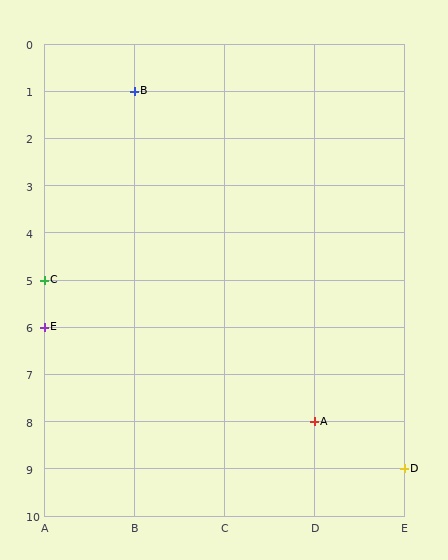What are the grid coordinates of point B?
Point B is at grid coordinates (B, 1).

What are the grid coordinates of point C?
Point C is at grid coordinates (A, 5).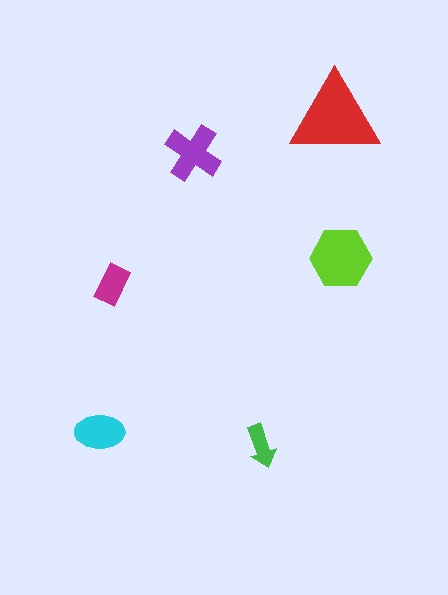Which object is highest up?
The red triangle is topmost.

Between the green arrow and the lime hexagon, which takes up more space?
The lime hexagon.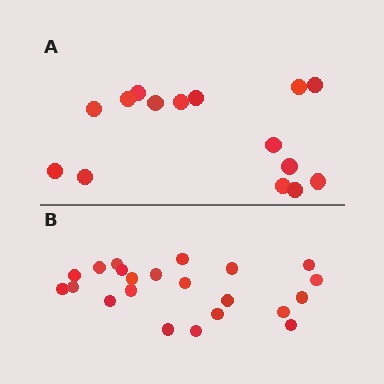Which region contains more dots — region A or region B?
Region B (the bottom region) has more dots.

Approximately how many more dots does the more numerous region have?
Region B has roughly 8 or so more dots than region A.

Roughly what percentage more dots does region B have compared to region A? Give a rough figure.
About 45% more.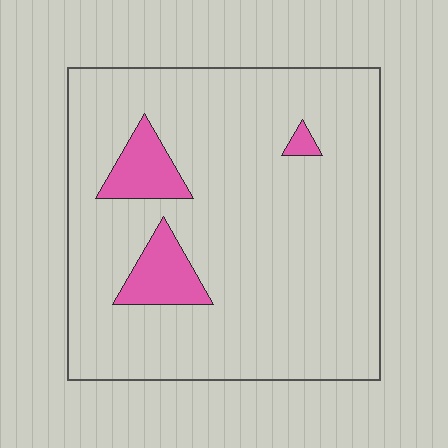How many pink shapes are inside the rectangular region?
3.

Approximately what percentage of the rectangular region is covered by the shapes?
Approximately 10%.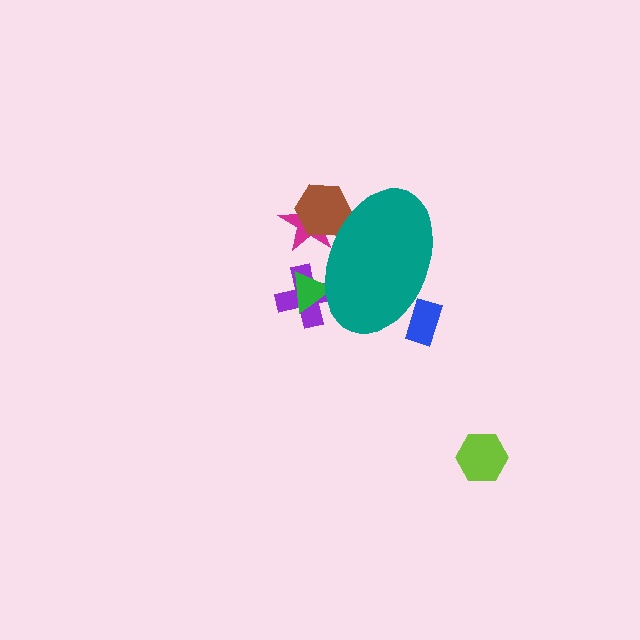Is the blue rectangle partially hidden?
Yes, the blue rectangle is partially hidden behind the teal ellipse.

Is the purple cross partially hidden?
Yes, the purple cross is partially hidden behind the teal ellipse.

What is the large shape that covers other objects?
A teal ellipse.